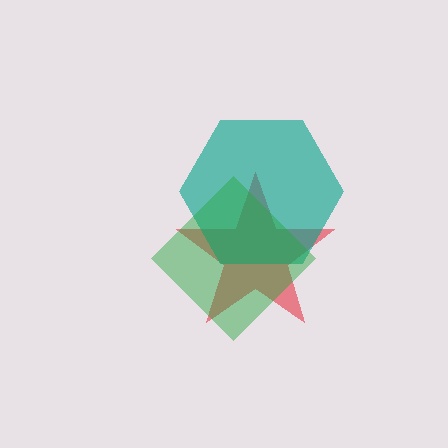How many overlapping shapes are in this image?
There are 3 overlapping shapes in the image.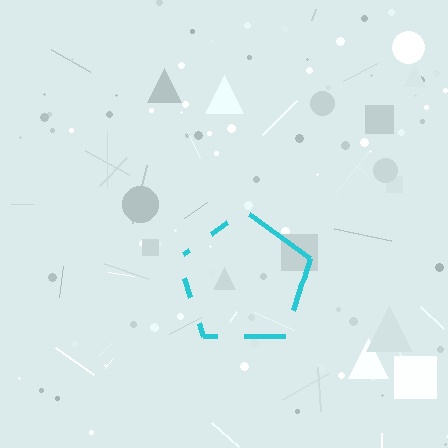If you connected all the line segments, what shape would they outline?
They would outline a pentagon.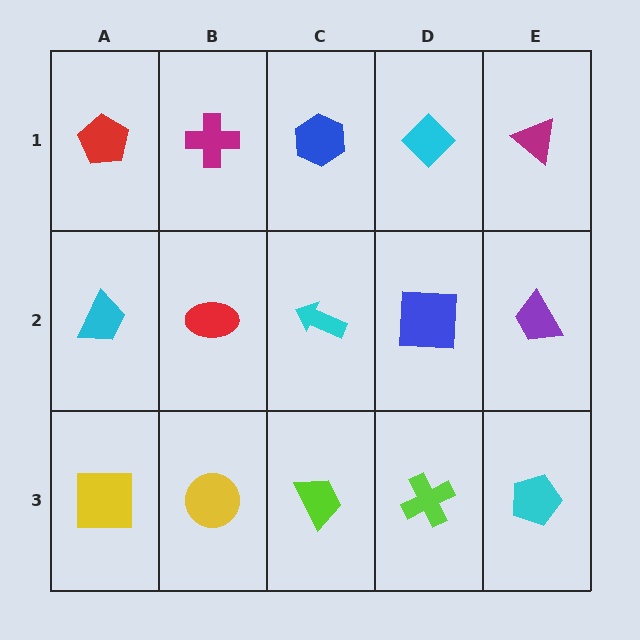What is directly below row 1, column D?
A blue square.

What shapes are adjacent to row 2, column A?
A red pentagon (row 1, column A), a yellow square (row 3, column A), a red ellipse (row 2, column B).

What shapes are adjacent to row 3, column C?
A cyan arrow (row 2, column C), a yellow circle (row 3, column B), a lime cross (row 3, column D).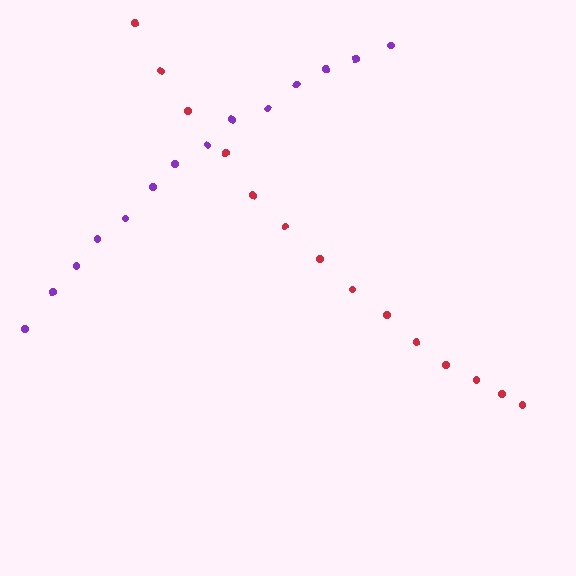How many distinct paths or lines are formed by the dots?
There are 2 distinct paths.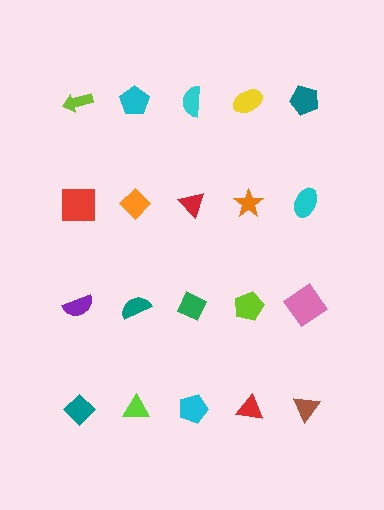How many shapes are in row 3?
5 shapes.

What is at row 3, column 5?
A pink diamond.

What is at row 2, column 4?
An orange star.